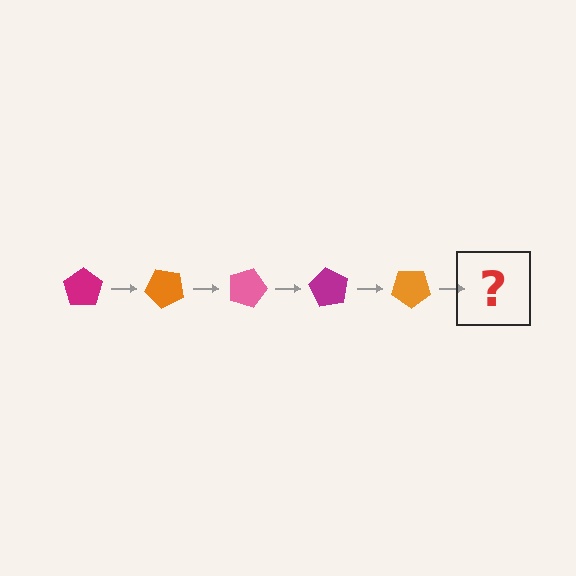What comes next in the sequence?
The next element should be a pink pentagon, rotated 225 degrees from the start.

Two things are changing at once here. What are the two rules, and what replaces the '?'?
The two rules are that it rotates 45 degrees each step and the color cycles through magenta, orange, and pink. The '?' should be a pink pentagon, rotated 225 degrees from the start.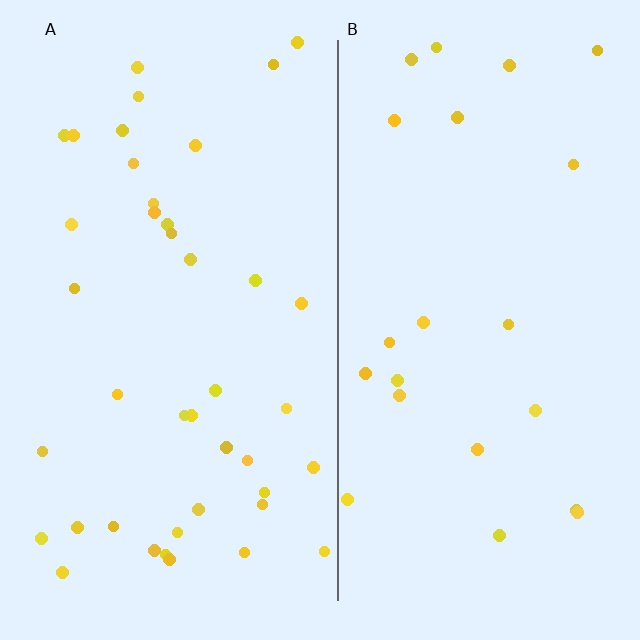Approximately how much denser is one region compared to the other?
Approximately 1.9× — region A over region B.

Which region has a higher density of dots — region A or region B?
A (the left).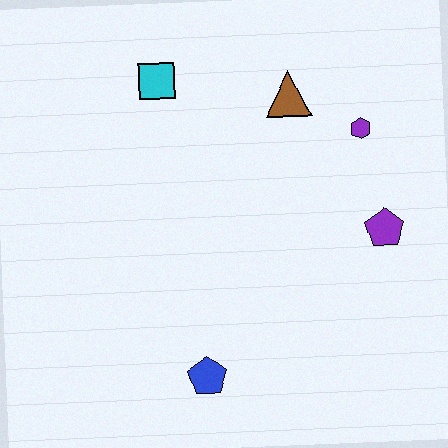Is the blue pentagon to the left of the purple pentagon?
Yes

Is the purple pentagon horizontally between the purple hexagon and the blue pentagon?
No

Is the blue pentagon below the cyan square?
Yes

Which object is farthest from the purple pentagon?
The cyan square is farthest from the purple pentagon.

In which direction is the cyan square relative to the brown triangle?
The cyan square is to the left of the brown triangle.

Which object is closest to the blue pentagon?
The purple pentagon is closest to the blue pentagon.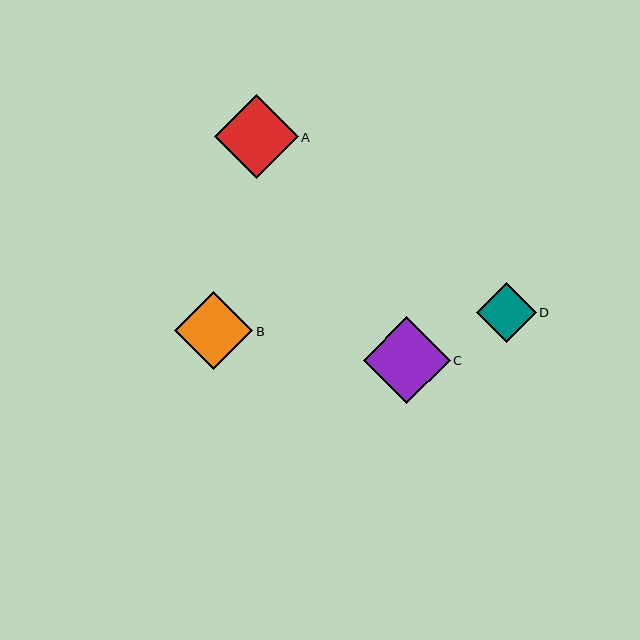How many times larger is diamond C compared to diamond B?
Diamond C is approximately 1.1 times the size of diamond B.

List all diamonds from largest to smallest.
From largest to smallest: C, A, B, D.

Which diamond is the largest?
Diamond C is the largest with a size of approximately 87 pixels.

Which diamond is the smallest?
Diamond D is the smallest with a size of approximately 60 pixels.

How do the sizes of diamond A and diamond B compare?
Diamond A and diamond B are approximately the same size.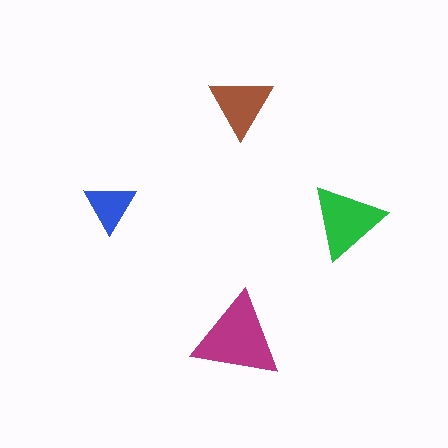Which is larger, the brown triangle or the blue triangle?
The brown one.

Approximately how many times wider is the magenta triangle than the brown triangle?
About 1.5 times wider.